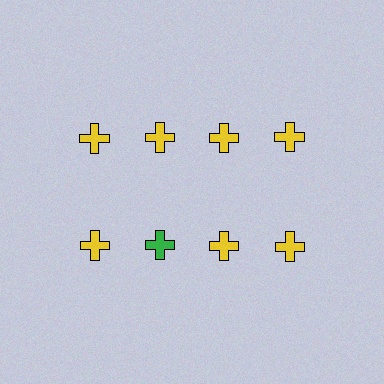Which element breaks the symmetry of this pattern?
The green cross in the second row, second from left column breaks the symmetry. All other shapes are yellow crosses.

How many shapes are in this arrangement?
There are 8 shapes arranged in a grid pattern.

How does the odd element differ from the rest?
It has a different color: green instead of yellow.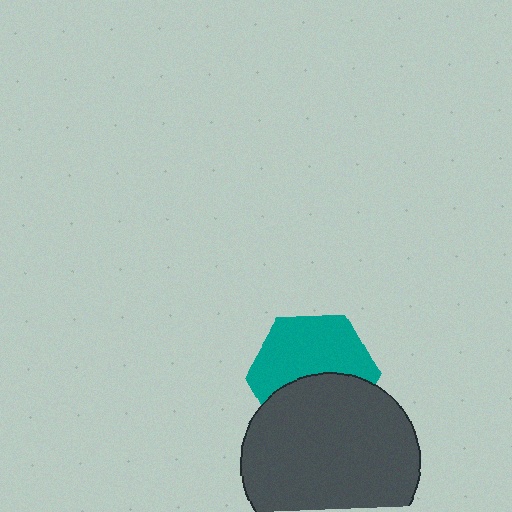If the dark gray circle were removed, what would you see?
You would see the complete teal hexagon.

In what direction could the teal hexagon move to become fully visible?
The teal hexagon could move up. That would shift it out from behind the dark gray circle entirely.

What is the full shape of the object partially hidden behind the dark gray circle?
The partially hidden object is a teal hexagon.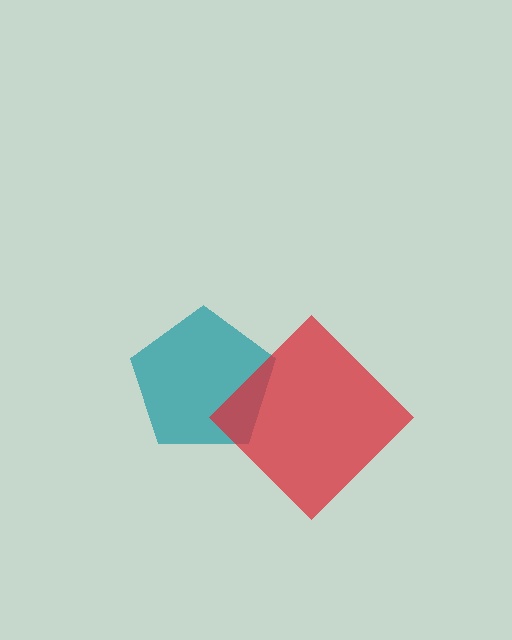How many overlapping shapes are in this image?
There are 2 overlapping shapes in the image.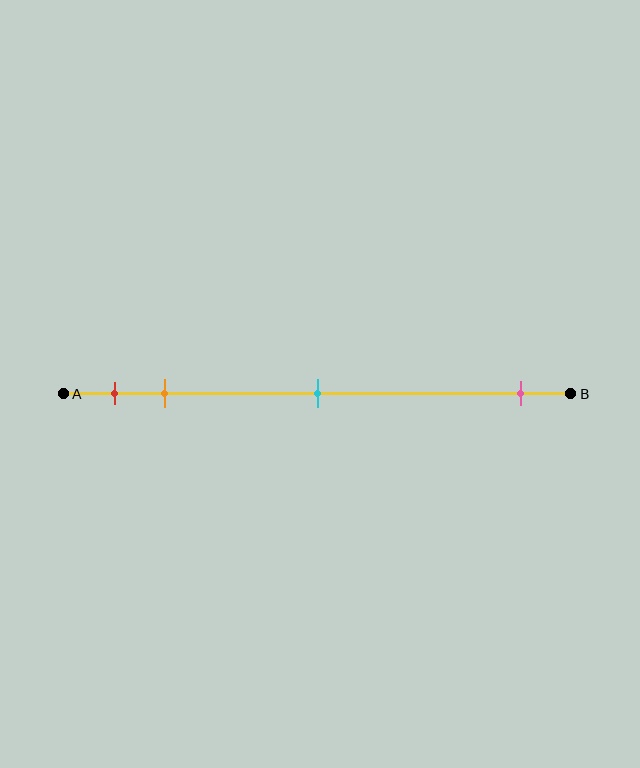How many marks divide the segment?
There are 4 marks dividing the segment.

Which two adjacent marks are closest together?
The red and orange marks are the closest adjacent pair.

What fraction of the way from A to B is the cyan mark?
The cyan mark is approximately 50% (0.5) of the way from A to B.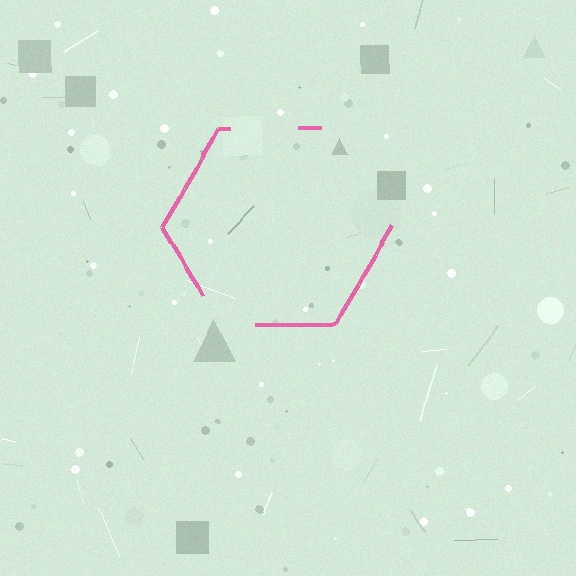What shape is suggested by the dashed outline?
The dashed outline suggests a hexagon.